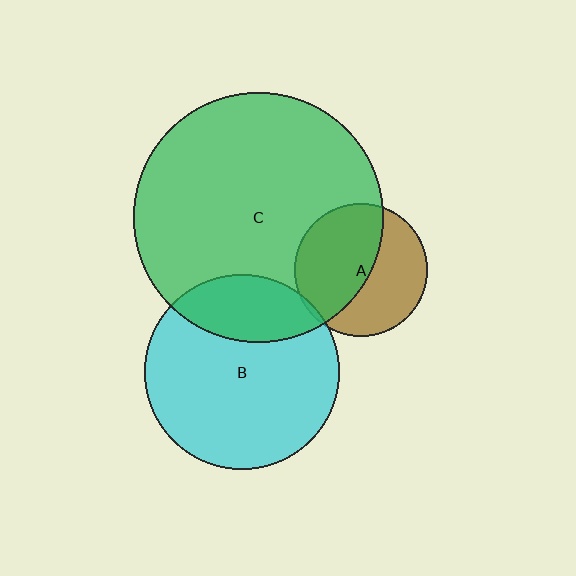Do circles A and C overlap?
Yes.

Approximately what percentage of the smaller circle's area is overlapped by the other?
Approximately 55%.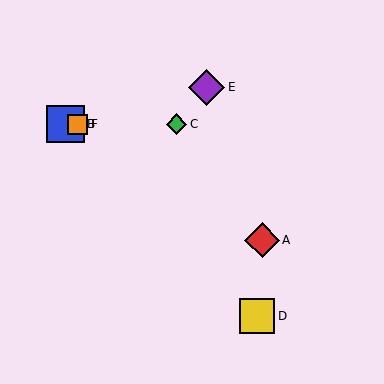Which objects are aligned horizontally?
Objects B, C, F are aligned horizontally.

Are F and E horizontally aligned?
No, F is at y≈124 and E is at y≈87.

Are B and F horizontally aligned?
Yes, both are at y≈124.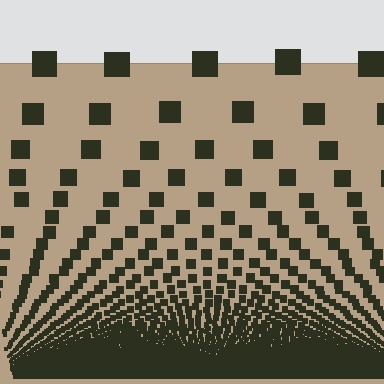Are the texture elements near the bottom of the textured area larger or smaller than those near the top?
Smaller. The gradient is inverted — elements near the bottom are smaller and denser.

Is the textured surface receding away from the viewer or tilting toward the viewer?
The surface appears to tilt toward the viewer. Texture elements get larger and sparser toward the top.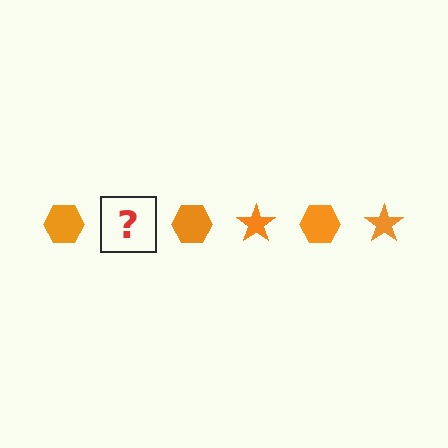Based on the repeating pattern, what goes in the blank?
The blank should be an orange star.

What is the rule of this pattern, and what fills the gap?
The rule is that the pattern cycles through hexagon, star shapes in orange. The gap should be filled with an orange star.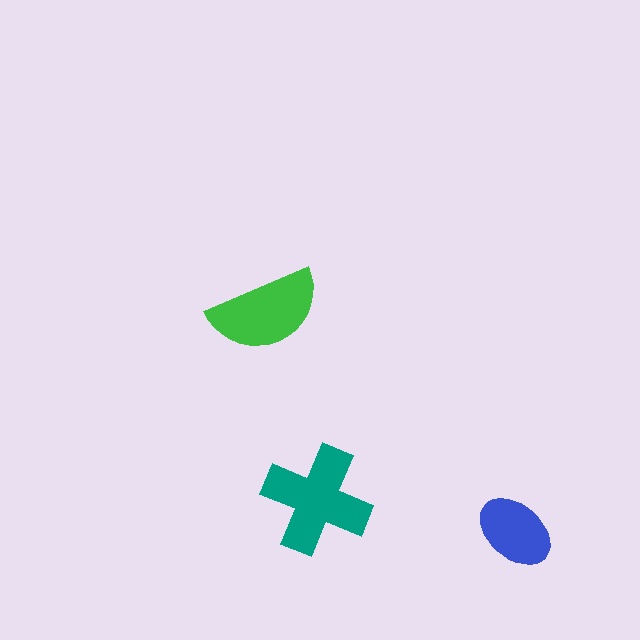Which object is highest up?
The green semicircle is topmost.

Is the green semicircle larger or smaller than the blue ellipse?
Larger.